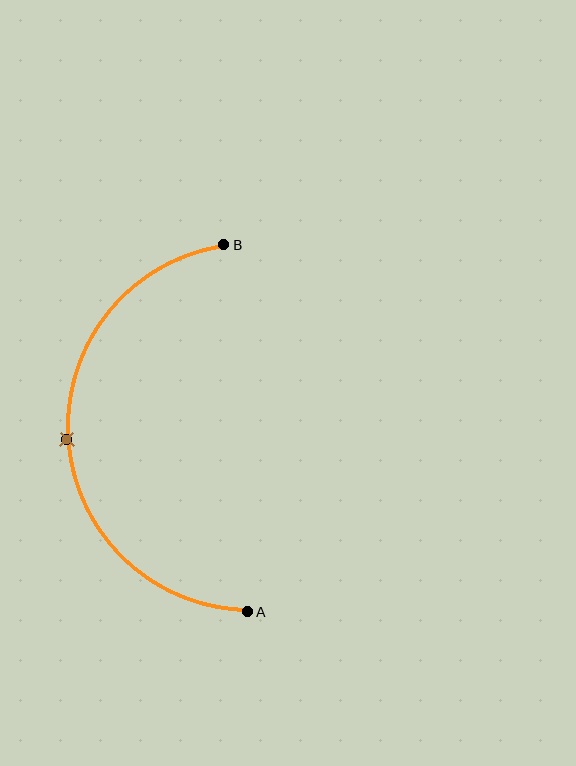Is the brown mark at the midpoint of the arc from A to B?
Yes. The brown mark lies on the arc at equal arc-length from both A and B — it is the arc midpoint.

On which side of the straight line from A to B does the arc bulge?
The arc bulges to the left of the straight line connecting A and B.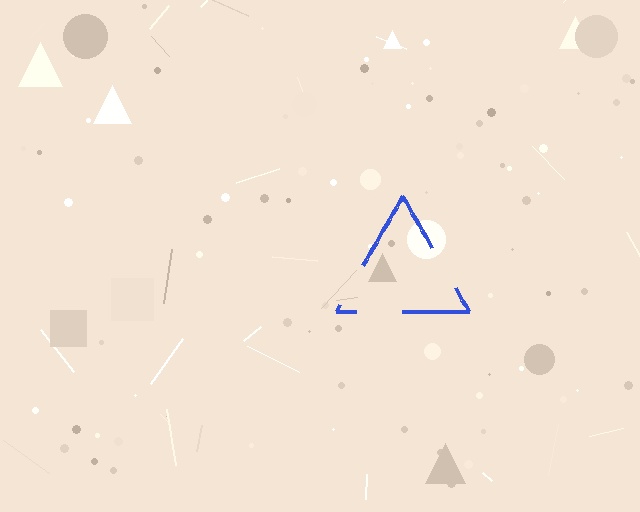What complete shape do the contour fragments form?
The contour fragments form a triangle.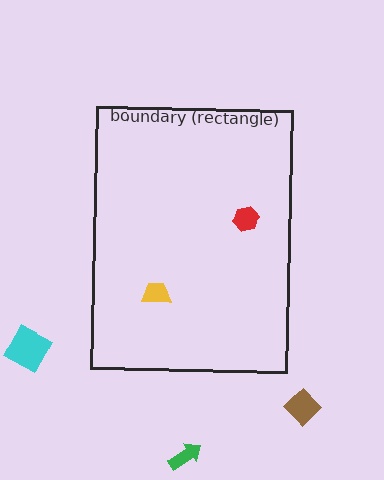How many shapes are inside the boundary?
2 inside, 3 outside.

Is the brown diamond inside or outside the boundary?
Outside.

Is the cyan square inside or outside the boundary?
Outside.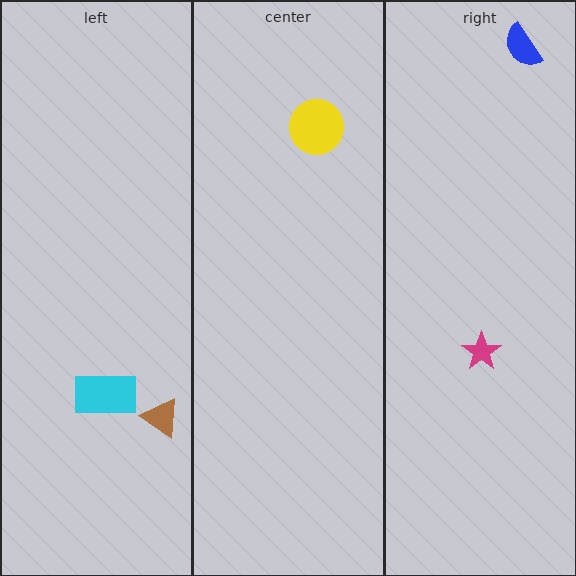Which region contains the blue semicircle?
The right region.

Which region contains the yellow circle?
The center region.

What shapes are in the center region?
The yellow circle.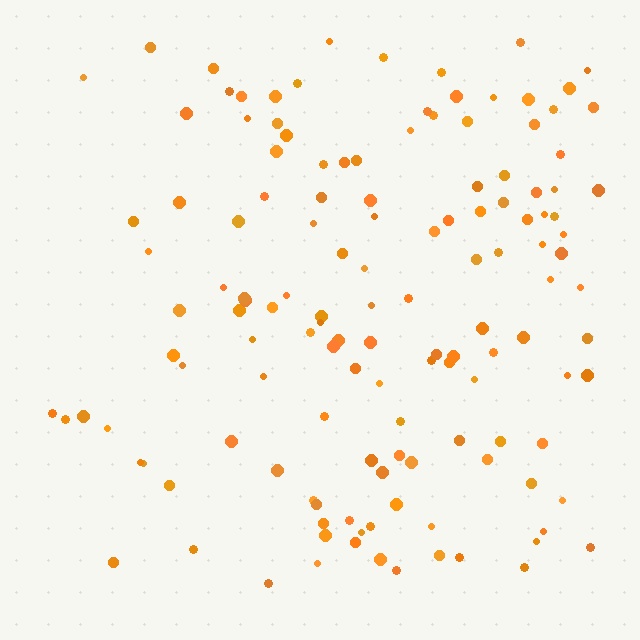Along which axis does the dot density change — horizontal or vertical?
Horizontal.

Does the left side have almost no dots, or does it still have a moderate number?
Still a moderate number, just noticeably fewer than the right.